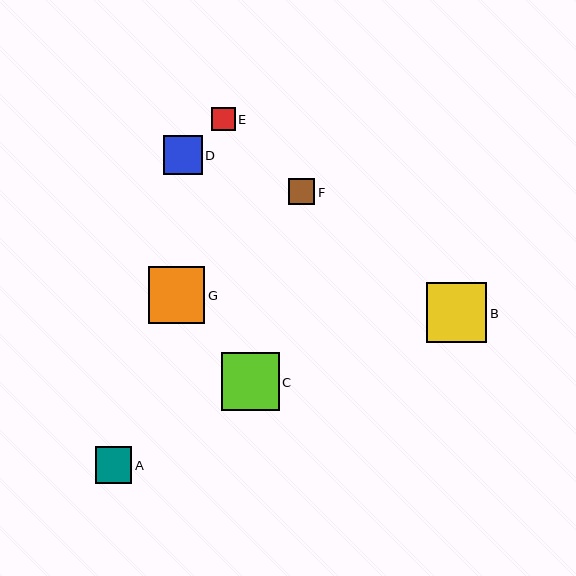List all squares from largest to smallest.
From largest to smallest: B, C, G, D, A, F, E.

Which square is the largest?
Square B is the largest with a size of approximately 60 pixels.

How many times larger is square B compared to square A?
Square B is approximately 1.6 times the size of square A.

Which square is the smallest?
Square E is the smallest with a size of approximately 23 pixels.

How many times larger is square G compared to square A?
Square G is approximately 1.5 times the size of square A.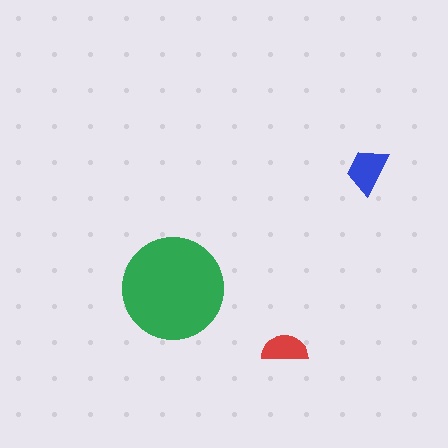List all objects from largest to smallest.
The green circle, the blue trapezoid, the red semicircle.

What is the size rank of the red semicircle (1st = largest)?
3rd.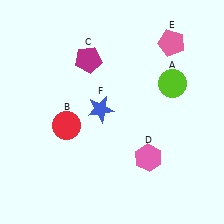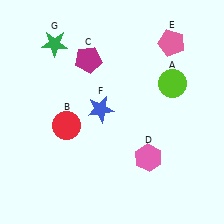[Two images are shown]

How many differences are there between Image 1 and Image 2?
There is 1 difference between the two images.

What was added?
A green star (G) was added in Image 2.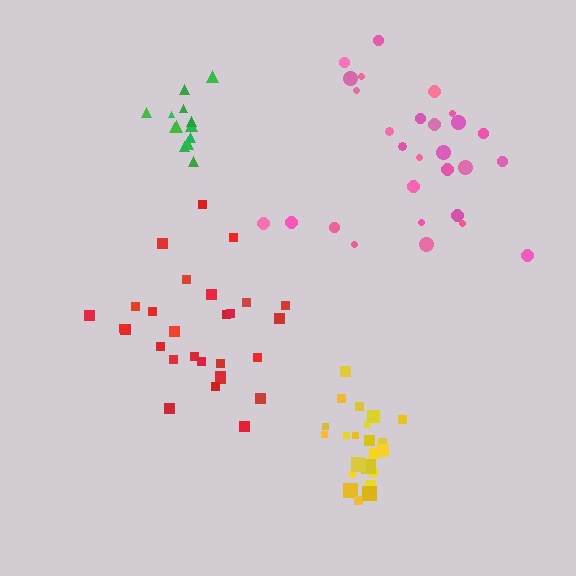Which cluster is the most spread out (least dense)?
Pink.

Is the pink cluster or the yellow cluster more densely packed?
Yellow.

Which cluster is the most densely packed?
Yellow.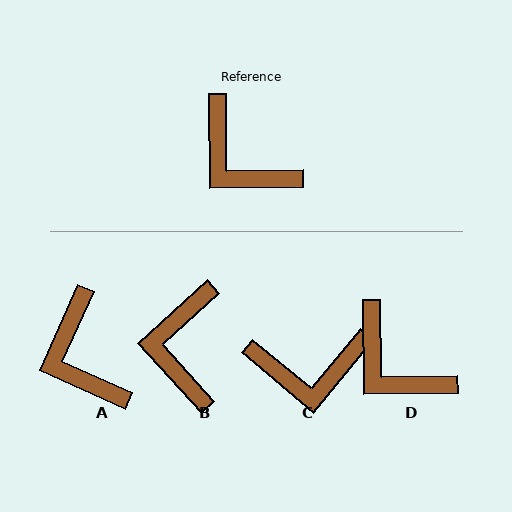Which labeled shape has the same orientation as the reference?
D.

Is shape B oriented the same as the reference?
No, it is off by about 48 degrees.